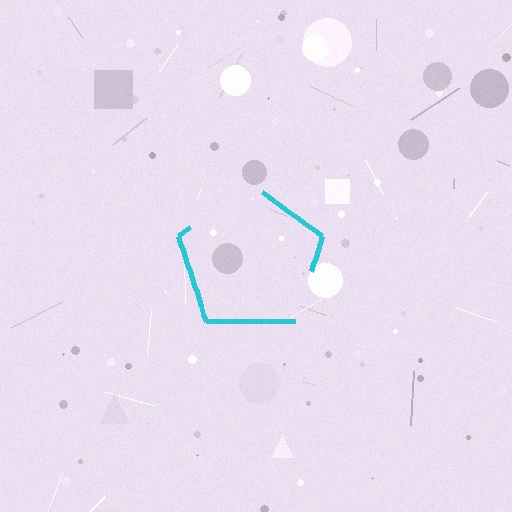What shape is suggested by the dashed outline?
The dashed outline suggests a pentagon.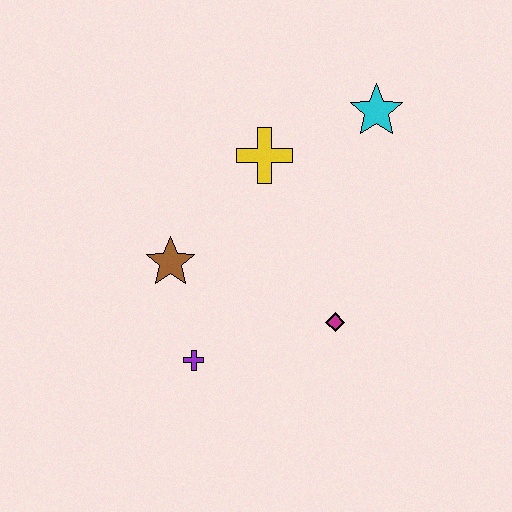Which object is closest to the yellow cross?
The cyan star is closest to the yellow cross.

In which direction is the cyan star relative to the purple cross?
The cyan star is above the purple cross.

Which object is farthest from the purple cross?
The cyan star is farthest from the purple cross.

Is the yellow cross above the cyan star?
No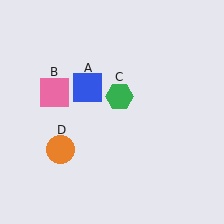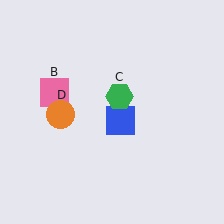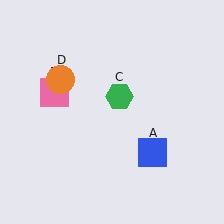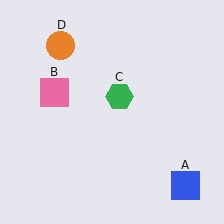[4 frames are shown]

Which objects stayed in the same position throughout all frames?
Pink square (object B) and green hexagon (object C) remained stationary.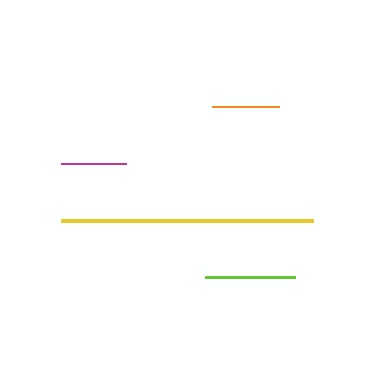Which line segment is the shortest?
The magenta line is the shortest at approximately 65 pixels.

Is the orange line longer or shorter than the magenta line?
The orange line is longer than the magenta line.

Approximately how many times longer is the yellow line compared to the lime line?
The yellow line is approximately 2.8 times the length of the lime line.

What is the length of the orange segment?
The orange segment is approximately 67 pixels long.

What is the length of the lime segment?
The lime segment is approximately 89 pixels long.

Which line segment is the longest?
The yellow line is the longest at approximately 252 pixels.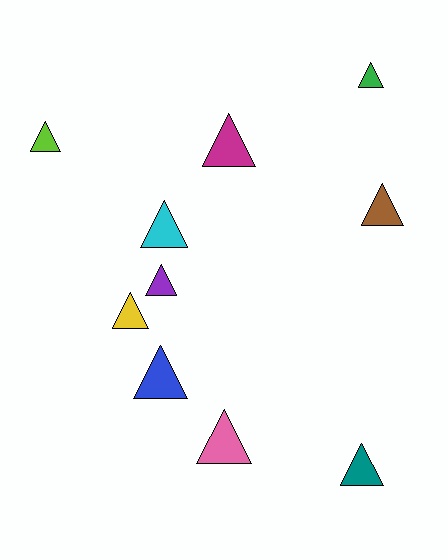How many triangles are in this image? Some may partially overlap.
There are 10 triangles.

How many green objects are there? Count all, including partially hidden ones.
There is 1 green object.